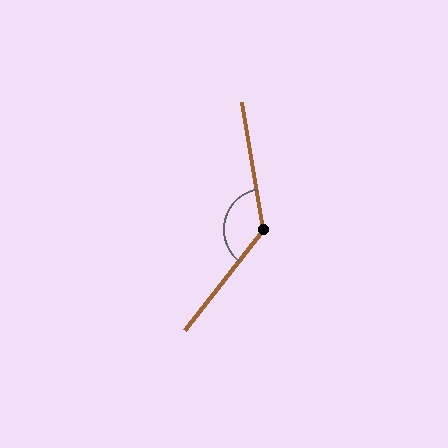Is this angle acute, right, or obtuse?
It is obtuse.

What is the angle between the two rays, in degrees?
Approximately 133 degrees.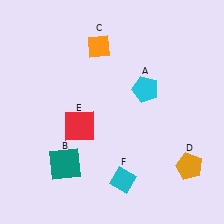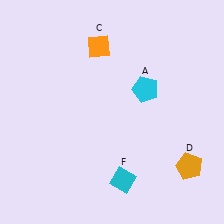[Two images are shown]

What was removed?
The teal square (B), the red square (E) were removed in Image 2.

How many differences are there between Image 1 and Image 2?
There are 2 differences between the two images.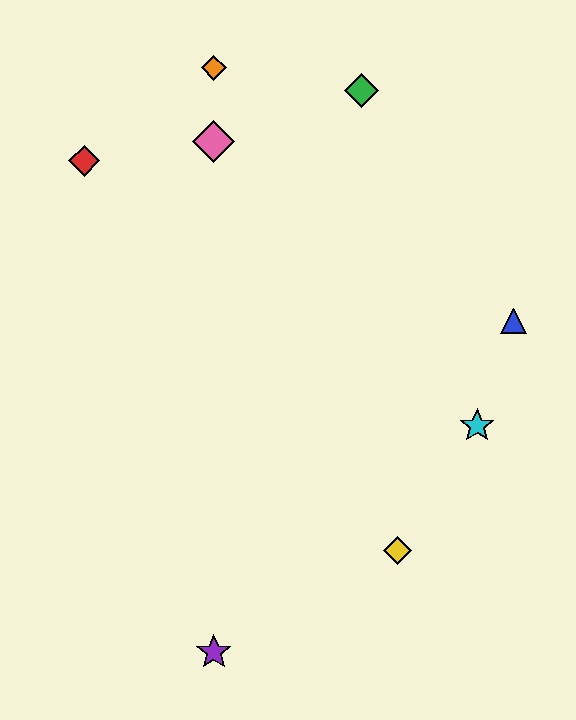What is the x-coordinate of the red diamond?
The red diamond is at x≈84.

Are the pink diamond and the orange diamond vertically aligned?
Yes, both are at x≈214.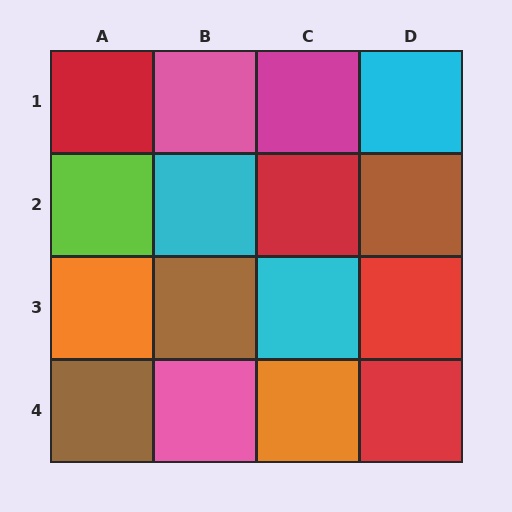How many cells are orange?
2 cells are orange.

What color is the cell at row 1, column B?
Pink.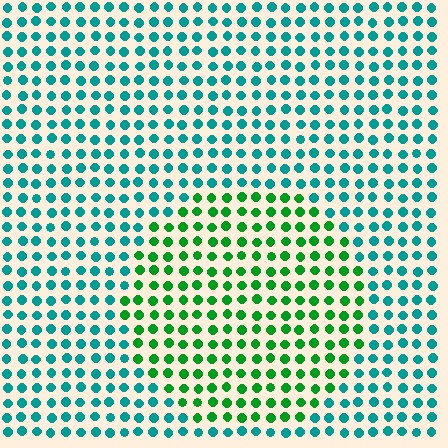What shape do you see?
I see a circle.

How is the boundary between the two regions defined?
The boundary is defined purely by a slight shift in hue (about 45 degrees). Spacing, size, and orientation are identical on both sides.